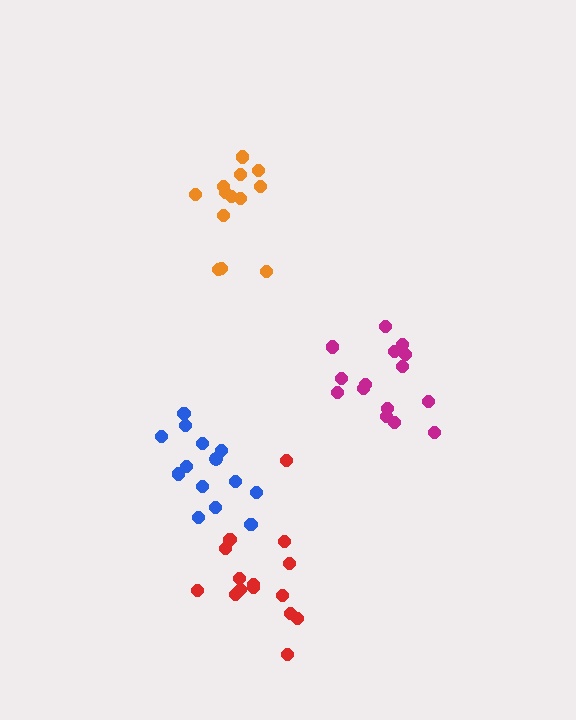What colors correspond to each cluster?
The clusters are colored: blue, magenta, red, orange.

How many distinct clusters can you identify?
There are 4 distinct clusters.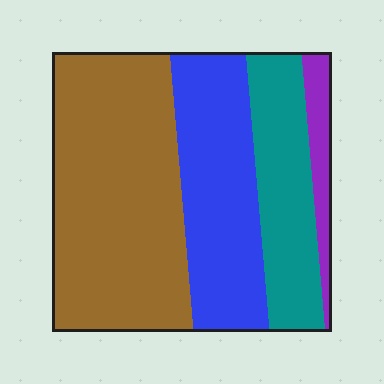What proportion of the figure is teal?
Teal covers 20% of the figure.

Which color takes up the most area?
Brown, at roughly 45%.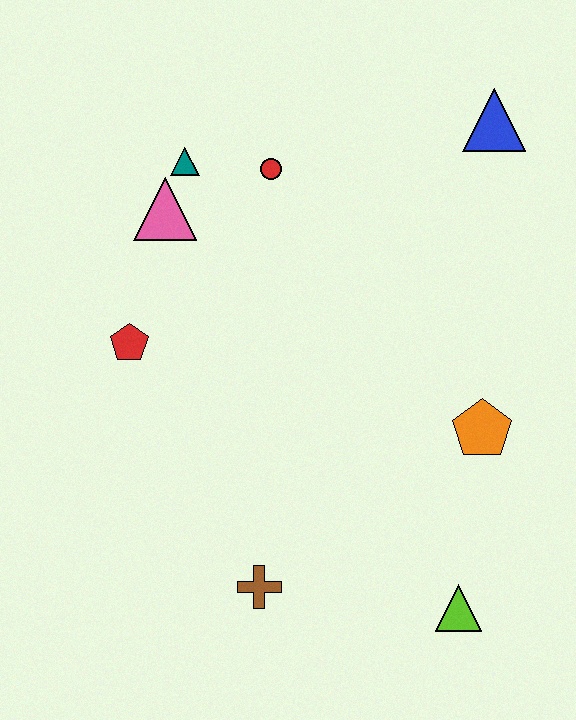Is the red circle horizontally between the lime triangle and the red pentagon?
Yes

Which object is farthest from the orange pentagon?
The teal triangle is farthest from the orange pentagon.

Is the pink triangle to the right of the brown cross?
No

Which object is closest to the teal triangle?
The pink triangle is closest to the teal triangle.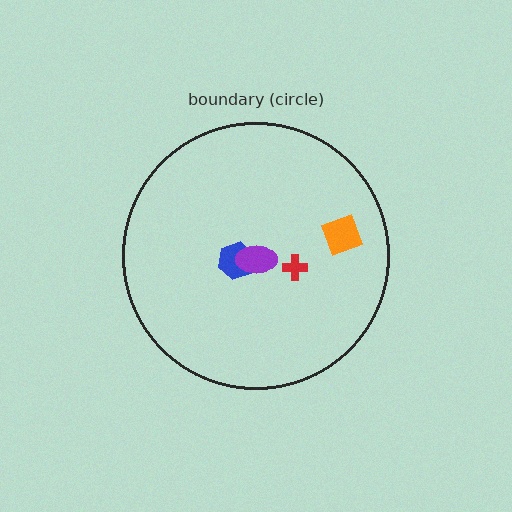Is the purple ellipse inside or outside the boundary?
Inside.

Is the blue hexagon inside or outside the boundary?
Inside.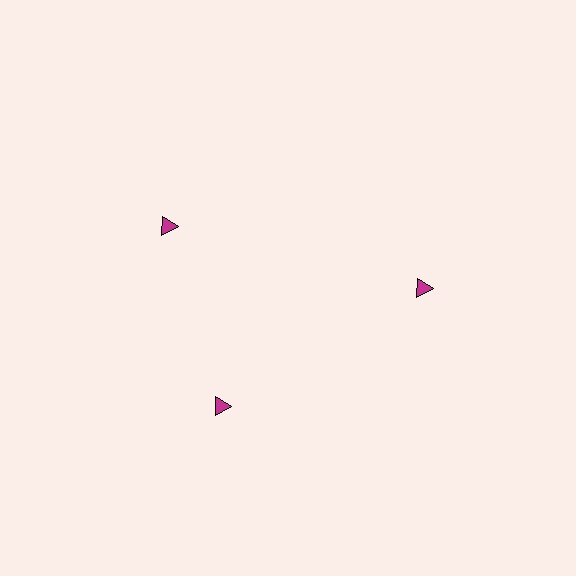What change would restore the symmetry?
The symmetry would be restored by rotating it back into even spacing with its neighbors so that all 3 triangles sit at equal angles and equal distance from the center.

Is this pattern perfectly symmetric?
No. The 3 magenta triangles are arranged in a ring, but one element near the 11 o'clock position is rotated out of alignment along the ring, breaking the 3-fold rotational symmetry.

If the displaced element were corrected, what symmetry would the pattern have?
It would have 3-fold rotational symmetry — the pattern would map onto itself every 120 degrees.